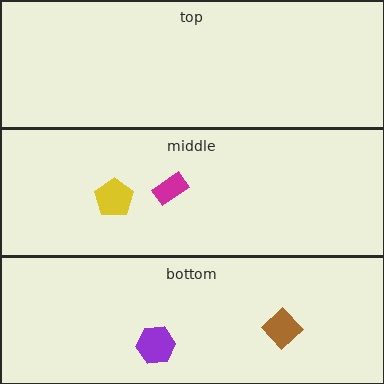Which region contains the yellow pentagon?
The middle region.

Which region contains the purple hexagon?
The bottom region.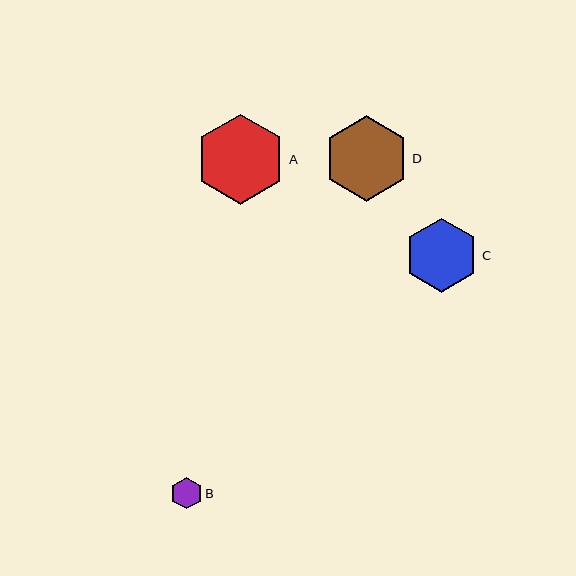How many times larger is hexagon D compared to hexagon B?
Hexagon D is approximately 2.7 times the size of hexagon B.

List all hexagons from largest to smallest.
From largest to smallest: A, D, C, B.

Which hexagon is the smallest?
Hexagon B is the smallest with a size of approximately 32 pixels.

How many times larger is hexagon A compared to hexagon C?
Hexagon A is approximately 1.2 times the size of hexagon C.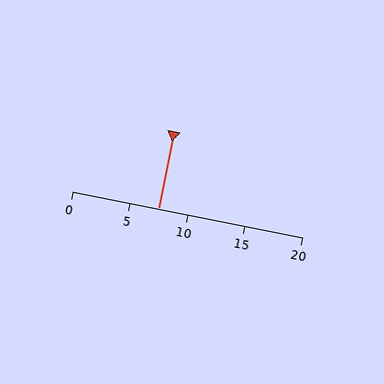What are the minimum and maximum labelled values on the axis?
The axis runs from 0 to 20.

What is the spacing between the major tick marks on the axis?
The major ticks are spaced 5 apart.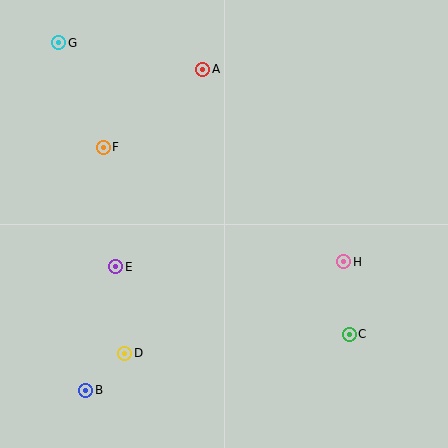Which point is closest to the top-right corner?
Point A is closest to the top-right corner.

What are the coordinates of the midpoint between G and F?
The midpoint between G and F is at (81, 95).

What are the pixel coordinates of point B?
Point B is at (86, 390).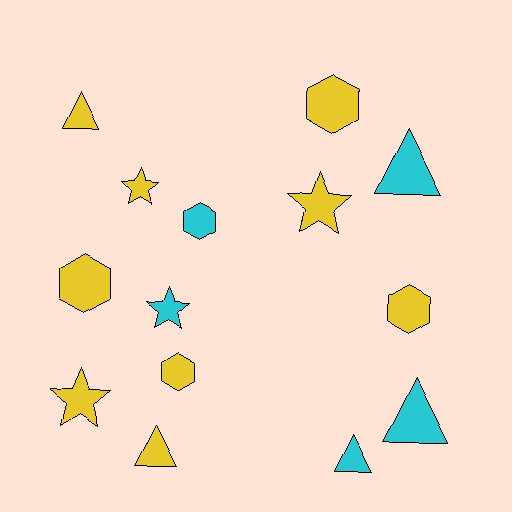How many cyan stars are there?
There is 1 cyan star.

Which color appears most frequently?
Yellow, with 9 objects.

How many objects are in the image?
There are 14 objects.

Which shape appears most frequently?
Hexagon, with 5 objects.